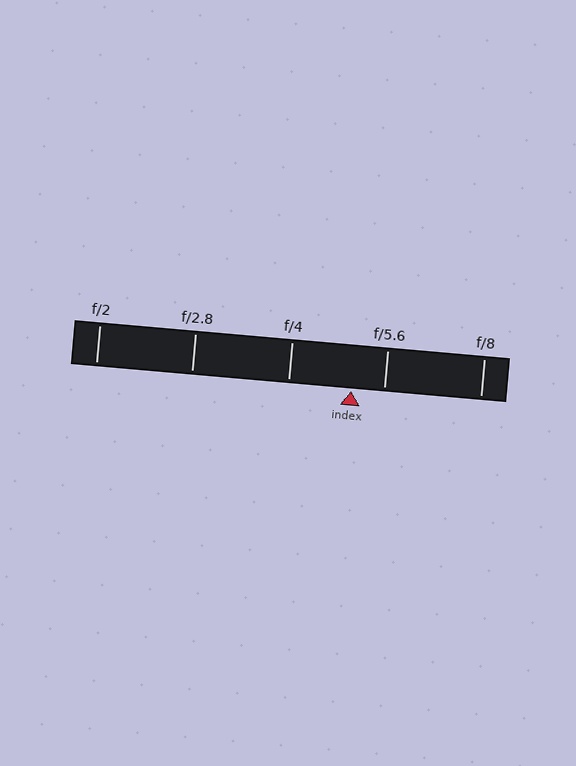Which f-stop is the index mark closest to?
The index mark is closest to f/5.6.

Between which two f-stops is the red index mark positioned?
The index mark is between f/4 and f/5.6.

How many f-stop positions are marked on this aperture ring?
There are 5 f-stop positions marked.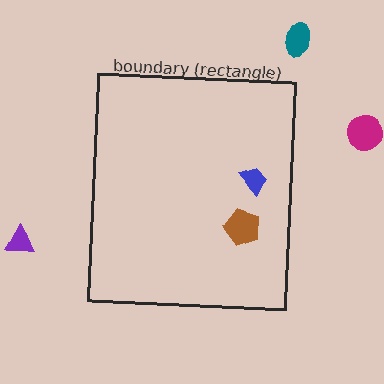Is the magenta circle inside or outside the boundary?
Outside.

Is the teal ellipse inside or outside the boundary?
Outside.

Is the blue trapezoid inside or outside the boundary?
Inside.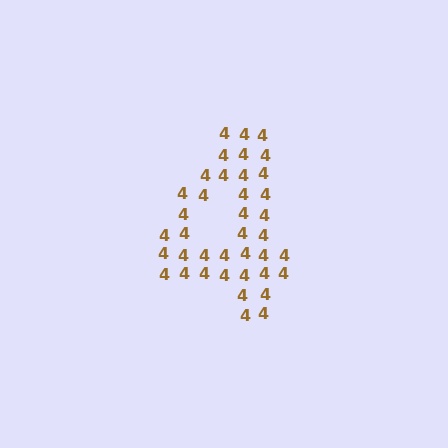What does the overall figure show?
The overall figure shows the digit 4.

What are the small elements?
The small elements are digit 4's.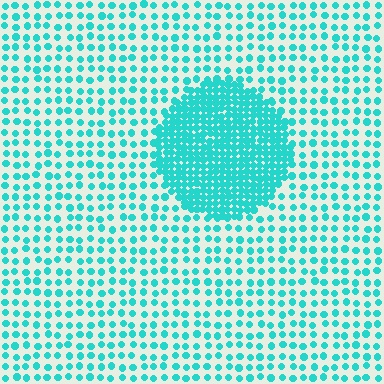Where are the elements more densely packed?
The elements are more densely packed inside the circle boundary.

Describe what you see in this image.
The image contains small cyan elements arranged at two different densities. A circle-shaped region is visible where the elements are more densely packed than the surrounding area.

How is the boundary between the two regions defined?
The boundary is defined by a change in element density (approximately 2.9x ratio). All elements are the same color, size, and shape.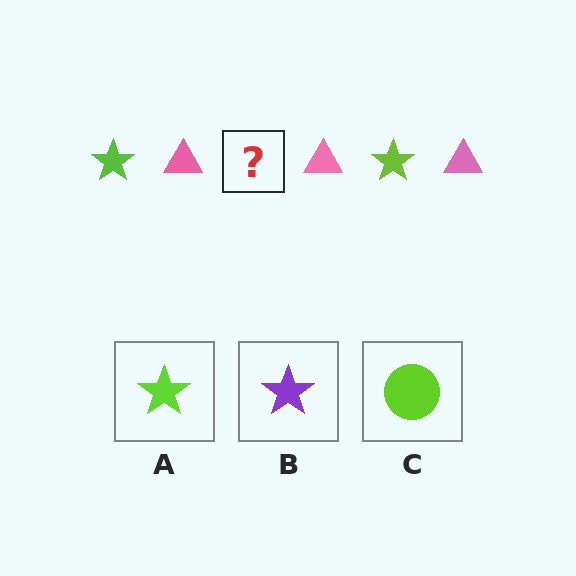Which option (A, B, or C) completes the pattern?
A.